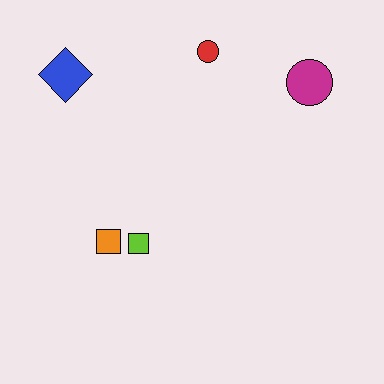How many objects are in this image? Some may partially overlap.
There are 5 objects.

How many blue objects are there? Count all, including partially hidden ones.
There is 1 blue object.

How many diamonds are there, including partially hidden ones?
There is 1 diamond.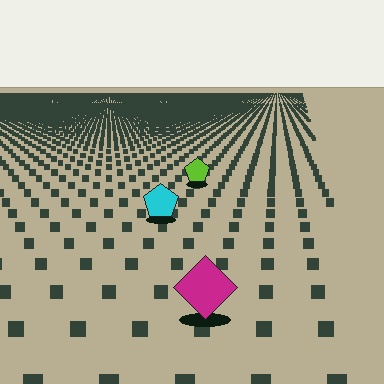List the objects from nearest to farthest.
From nearest to farthest: the magenta diamond, the cyan pentagon, the lime pentagon.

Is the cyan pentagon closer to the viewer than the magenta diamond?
No. The magenta diamond is closer — you can tell from the texture gradient: the ground texture is coarser near it.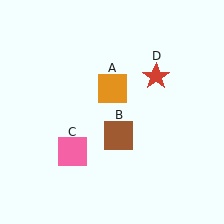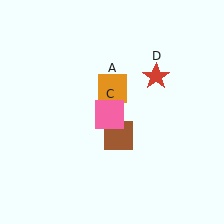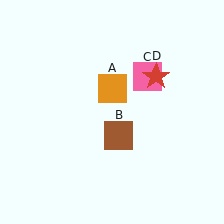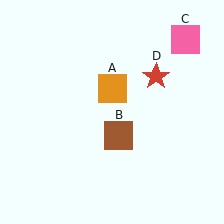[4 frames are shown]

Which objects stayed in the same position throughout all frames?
Orange square (object A) and brown square (object B) and red star (object D) remained stationary.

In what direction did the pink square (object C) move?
The pink square (object C) moved up and to the right.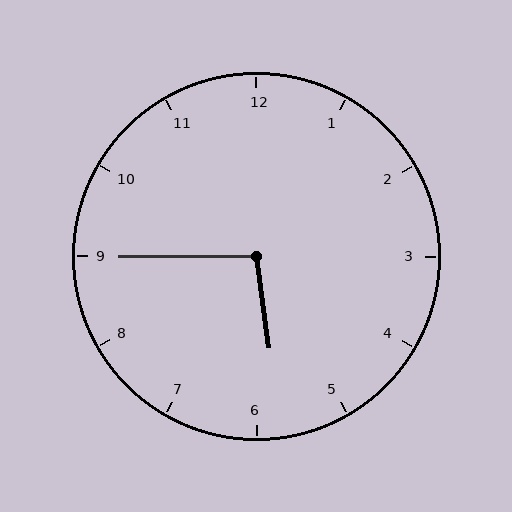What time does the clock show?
5:45.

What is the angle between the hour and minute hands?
Approximately 98 degrees.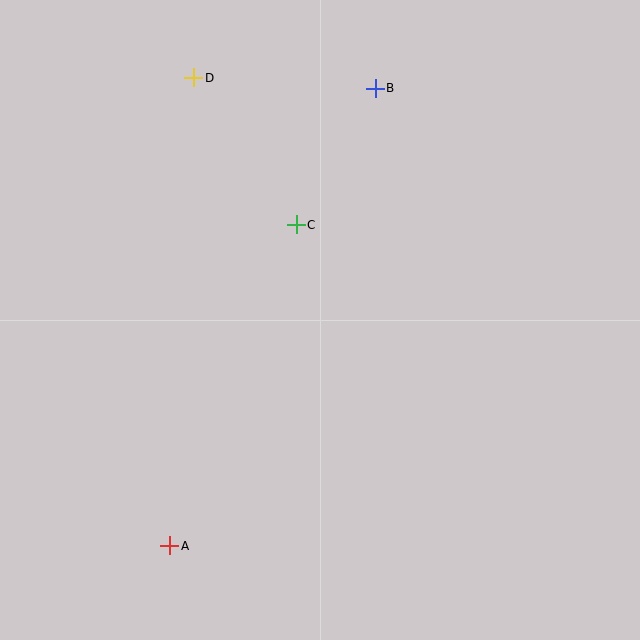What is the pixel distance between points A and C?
The distance between A and C is 345 pixels.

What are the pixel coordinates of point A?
Point A is at (170, 546).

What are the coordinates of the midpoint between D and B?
The midpoint between D and B is at (284, 83).